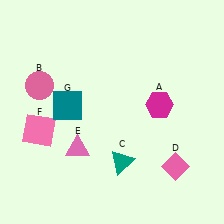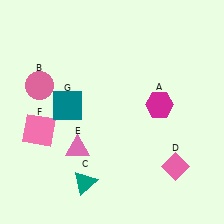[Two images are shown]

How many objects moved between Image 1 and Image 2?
1 object moved between the two images.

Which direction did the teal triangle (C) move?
The teal triangle (C) moved left.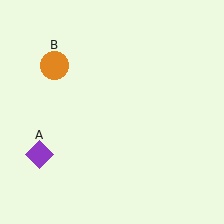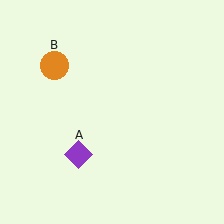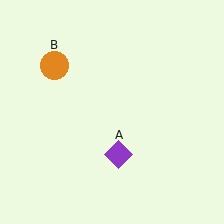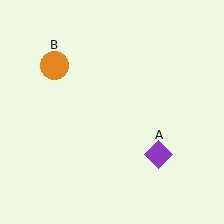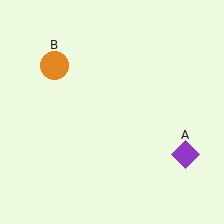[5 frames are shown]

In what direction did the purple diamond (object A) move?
The purple diamond (object A) moved right.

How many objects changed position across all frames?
1 object changed position: purple diamond (object A).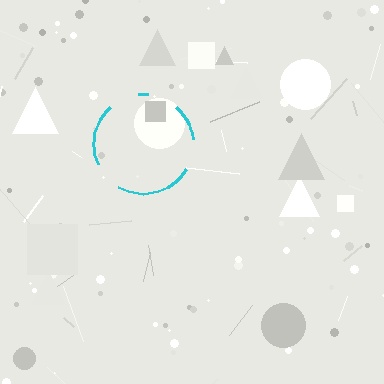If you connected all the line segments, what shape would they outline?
They would outline a circle.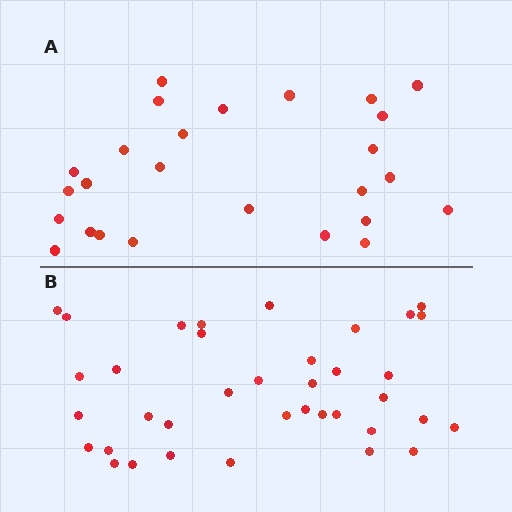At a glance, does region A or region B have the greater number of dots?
Region B (the bottom region) has more dots.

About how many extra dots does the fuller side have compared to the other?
Region B has roughly 12 or so more dots than region A.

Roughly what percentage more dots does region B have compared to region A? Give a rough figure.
About 40% more.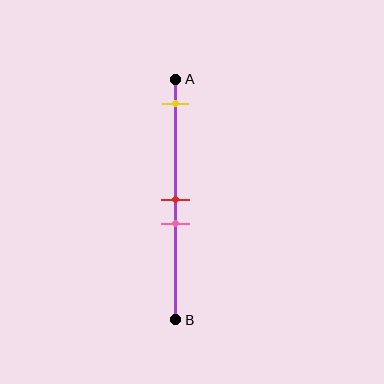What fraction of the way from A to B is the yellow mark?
The yellow mark is approximately 10% (0.1) of the way from A to B.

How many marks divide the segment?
There are 3 marks dividing the segment.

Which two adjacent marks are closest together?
The red and pink marks are the closest adjacent pair.